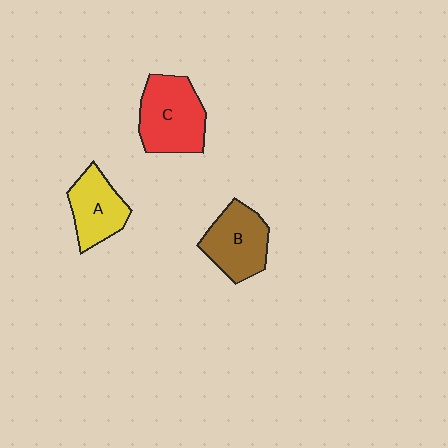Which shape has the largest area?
Shape C (red).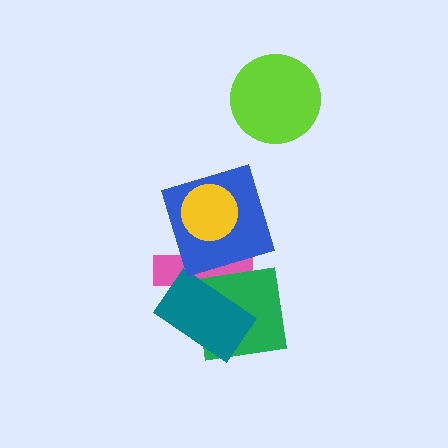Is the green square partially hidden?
Yes, it is partially covered by another shape.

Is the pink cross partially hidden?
Yes, it is partially covered by another shape.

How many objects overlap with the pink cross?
4 objects overlap with the pink cross.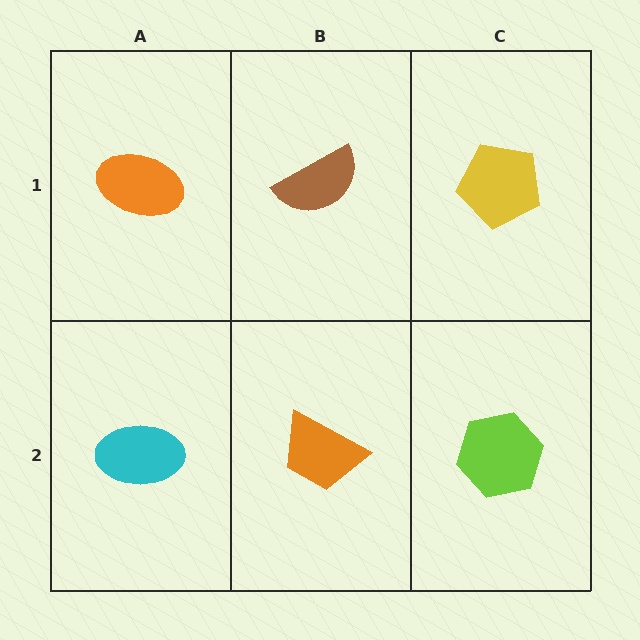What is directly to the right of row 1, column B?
A yellow pentagon.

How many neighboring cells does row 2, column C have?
2.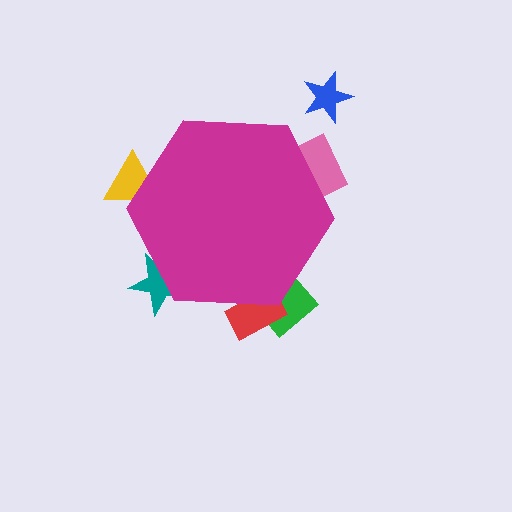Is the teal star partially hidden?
Yes, the teal star is partially hidden behind the magenta hexagon.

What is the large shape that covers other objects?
A magenta hexagon.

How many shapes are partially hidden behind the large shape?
5 shapes are partially hidden.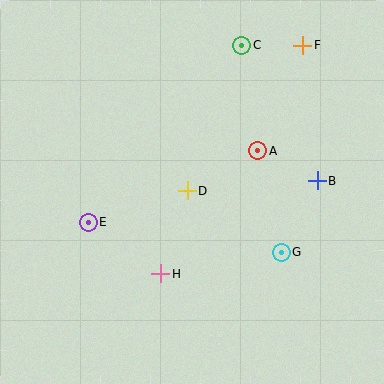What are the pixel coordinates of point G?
Point G is at (281, 252).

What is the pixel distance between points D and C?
The distance between D and C is 155 pixels.